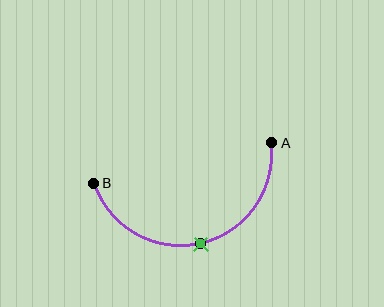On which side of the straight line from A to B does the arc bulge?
The arc bulges below the straight line connecting A and B.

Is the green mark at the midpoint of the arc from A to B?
Yes. The green mark lies on the arc at equal arc-length from both A and B — it is the arc midpoint.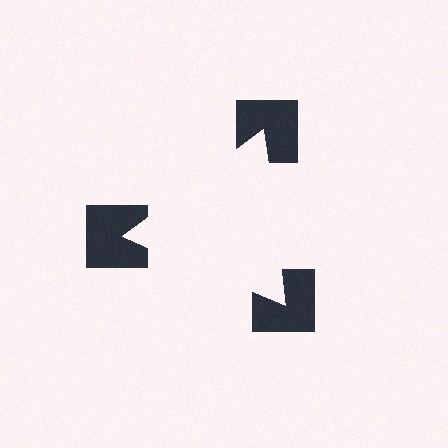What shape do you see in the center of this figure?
An illusory triangle — its edges are inferred from the aligned wedge cuts in the notched squares, not physically drawn.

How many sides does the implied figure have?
3 sides.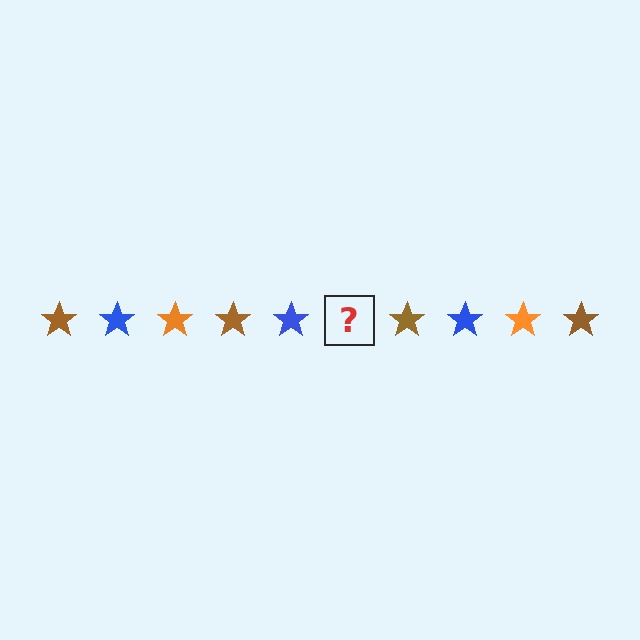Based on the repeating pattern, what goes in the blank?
The blank should be an orange star.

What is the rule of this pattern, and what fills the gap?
The rule is that the pattern cycles through brown, blue, orange stars. The gap should be filled with an orange star.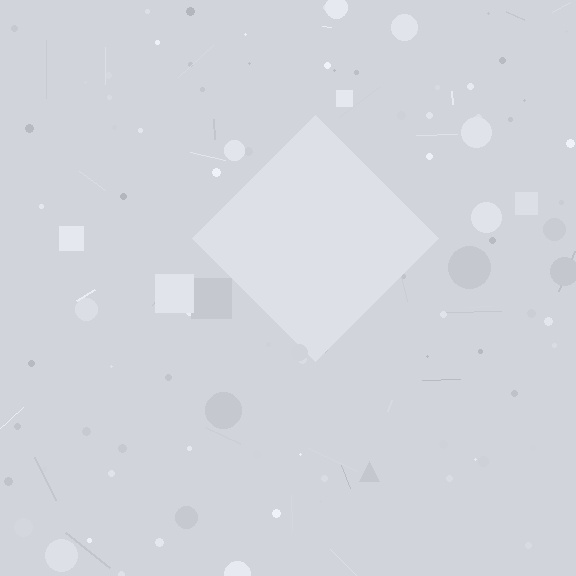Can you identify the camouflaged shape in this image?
The camouflaged shape is a diamond.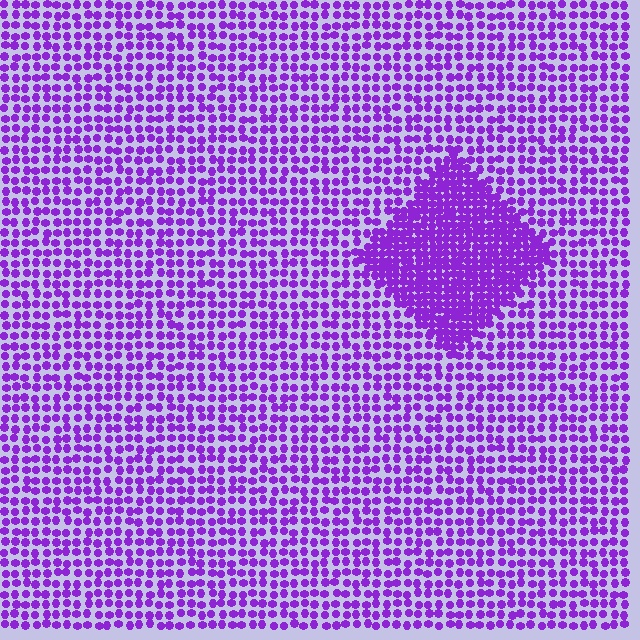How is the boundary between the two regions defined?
The boundary is defined by a change in element density (approximately 2.1x ratio). All elements are the same color, size, and shape.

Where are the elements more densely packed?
The elements are more densely packed inside the diamond boundary.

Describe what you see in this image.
The image contains small purple elements arranged at two different densities. A diamond-shaped region is visible where the elements are more densely packed than the surrounding area.